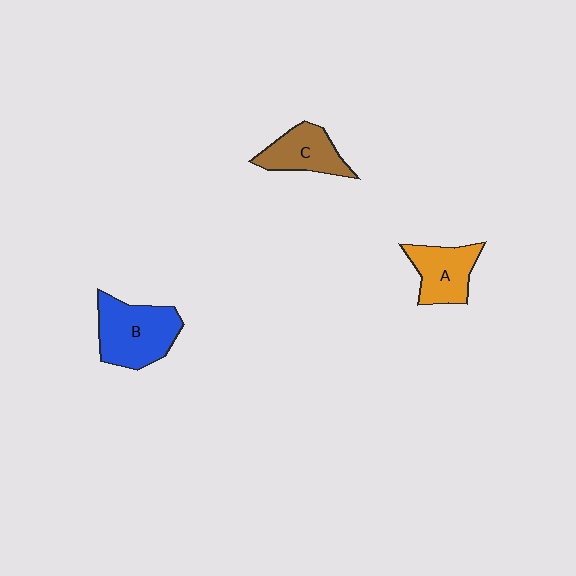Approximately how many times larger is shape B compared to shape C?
Approximately 1.5 times.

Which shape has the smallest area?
Shape C (brown).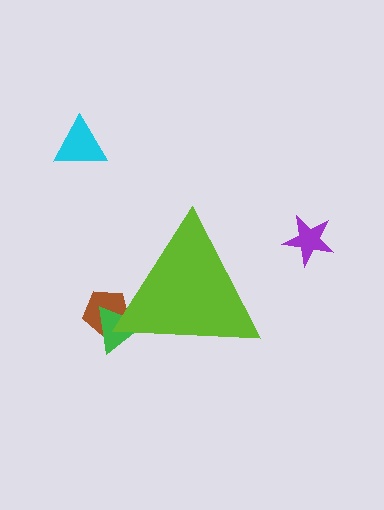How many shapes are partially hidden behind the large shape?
2 shapes are partially hidden.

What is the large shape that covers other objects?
A lime triangle.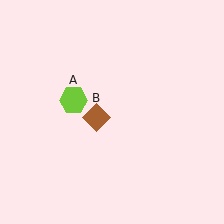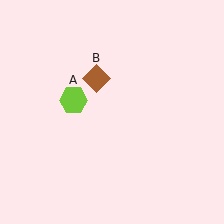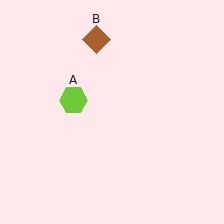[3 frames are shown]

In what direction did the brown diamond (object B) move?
The brown diamond (object B) moved up.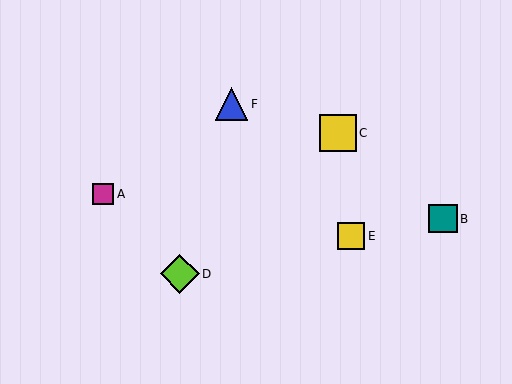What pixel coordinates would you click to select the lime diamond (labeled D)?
Click at (180, 274) to select the lime diamond D.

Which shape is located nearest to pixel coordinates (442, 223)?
The teal square (labeled B) at (443, 219) is nearest to that location.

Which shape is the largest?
The lime diamond (labeled D) is the largest.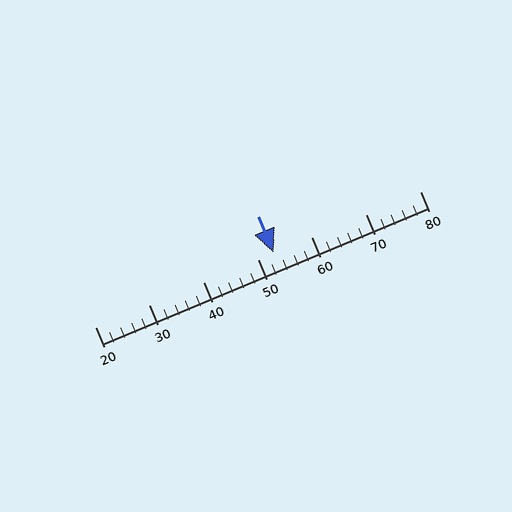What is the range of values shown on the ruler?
The ruler shows values from 20 to 80.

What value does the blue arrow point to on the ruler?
The blue arrow points to approximately 53.